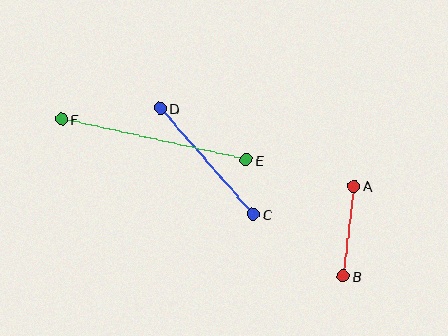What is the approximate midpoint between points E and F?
The midpoint is at approximately (154, 140) pixels.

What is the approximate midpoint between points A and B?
The midpoint is at approximately (349, 231) pixels.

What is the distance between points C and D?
The distance is approximately 141 pixels.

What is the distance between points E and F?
The distance is approximately 189 pixels.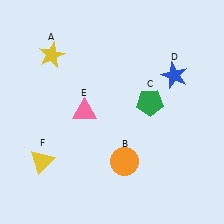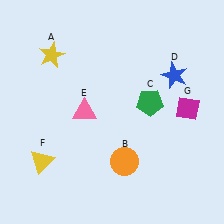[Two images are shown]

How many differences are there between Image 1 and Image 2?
There is 1 difference between the two images.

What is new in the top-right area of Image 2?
A magenta diamond (G) was added in the top-right area of Image 2.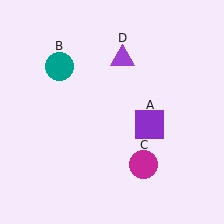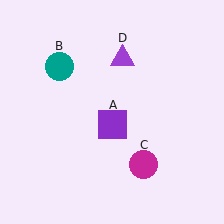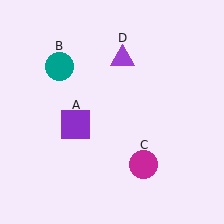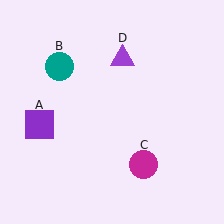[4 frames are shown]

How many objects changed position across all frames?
1 object changed position: purple square (object A).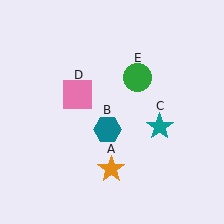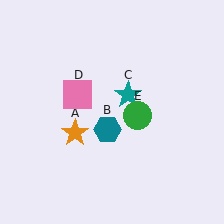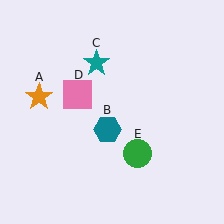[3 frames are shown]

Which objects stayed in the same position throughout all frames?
Teal hexagon (object B) and pink square (object D) remained stationary.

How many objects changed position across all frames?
3 objects changed position: orange star (object A), teal star (object C), green circle (object E).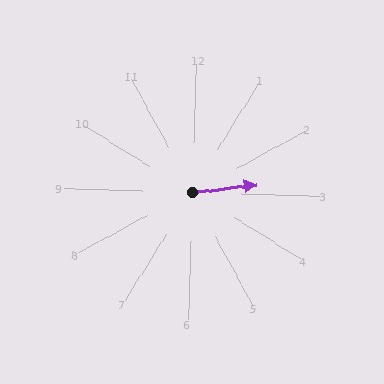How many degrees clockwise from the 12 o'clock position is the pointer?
Approximately 82 degrees.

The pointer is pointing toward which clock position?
Roughly 3 o'clock.